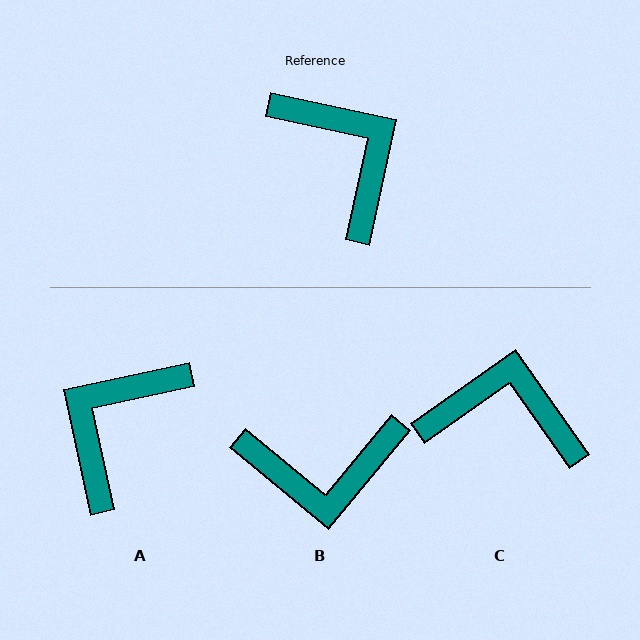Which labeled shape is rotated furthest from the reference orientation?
B, about 118 degrees away.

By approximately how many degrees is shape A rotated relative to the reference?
Approximately 114 degrees counter-clockwise.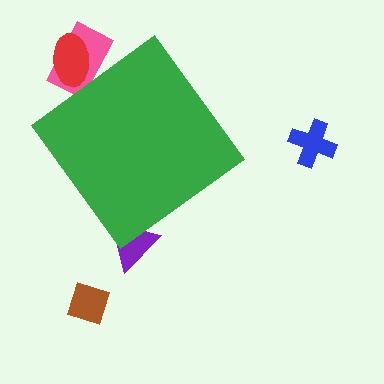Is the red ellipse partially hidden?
Yes, the red ellipse is partially hidden behind the green diamond.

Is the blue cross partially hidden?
No, the blue cross is fully visible.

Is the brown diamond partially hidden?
No, the brown diamond is fully visible.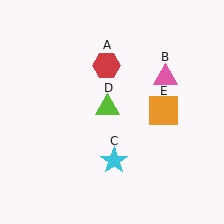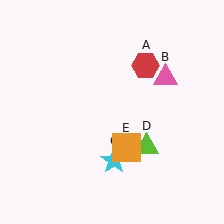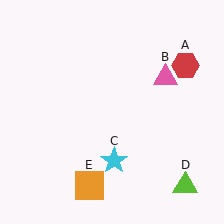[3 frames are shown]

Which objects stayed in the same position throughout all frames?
Pink triangle (object B) and cyan star (object C) remained stationary.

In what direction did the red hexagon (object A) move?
The red hexagon (object A) moved right.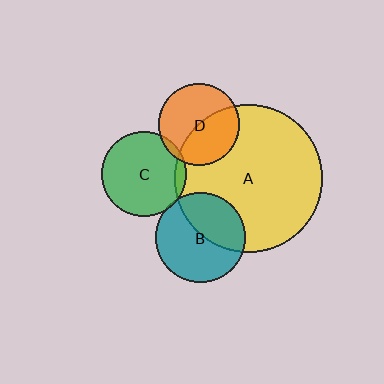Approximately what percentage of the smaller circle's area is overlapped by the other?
Approximately 5%.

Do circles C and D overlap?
Yes.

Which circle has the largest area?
Circle A (yellow).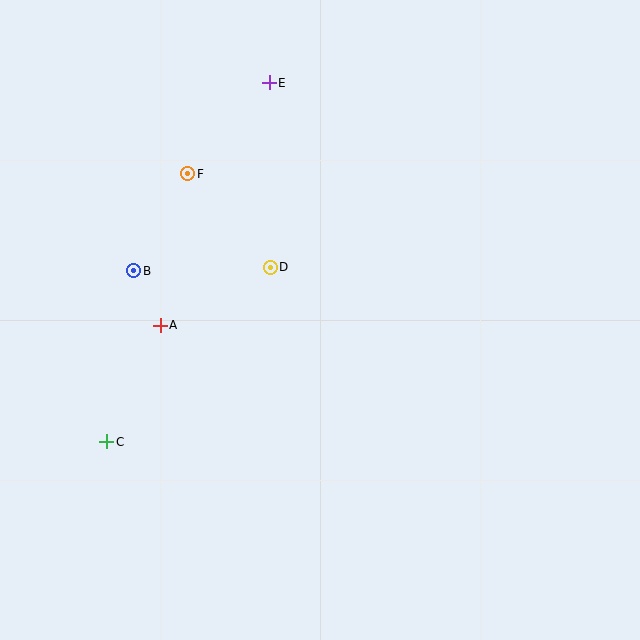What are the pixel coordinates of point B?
Point B is at (134, 271).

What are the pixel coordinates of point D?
Point D is at (270, 267).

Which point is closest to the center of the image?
Point D at (270, 267) is closest to the center.